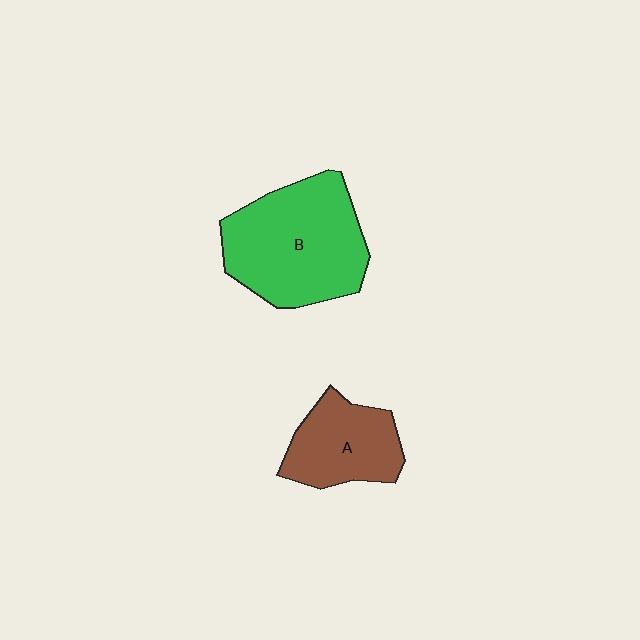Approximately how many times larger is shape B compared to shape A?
Approximately 1.7 times.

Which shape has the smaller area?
Shape A (brown).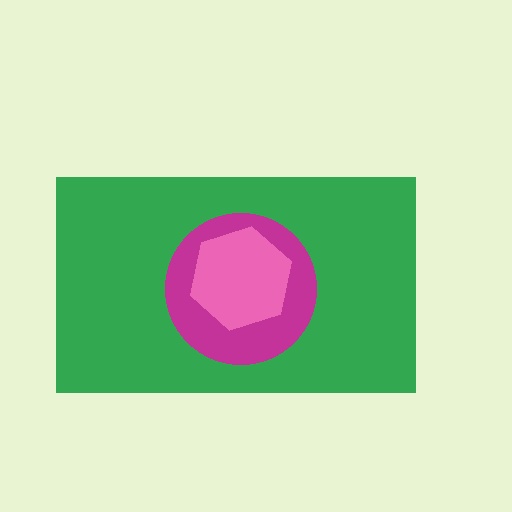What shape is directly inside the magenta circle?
The pink hexagon.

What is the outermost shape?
The green rectangle.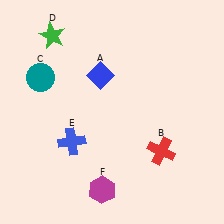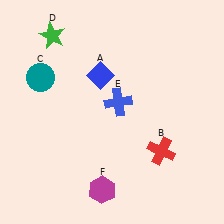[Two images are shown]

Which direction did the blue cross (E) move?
The blue cross (E) moved right.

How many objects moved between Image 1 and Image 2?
1 object moved between the two images.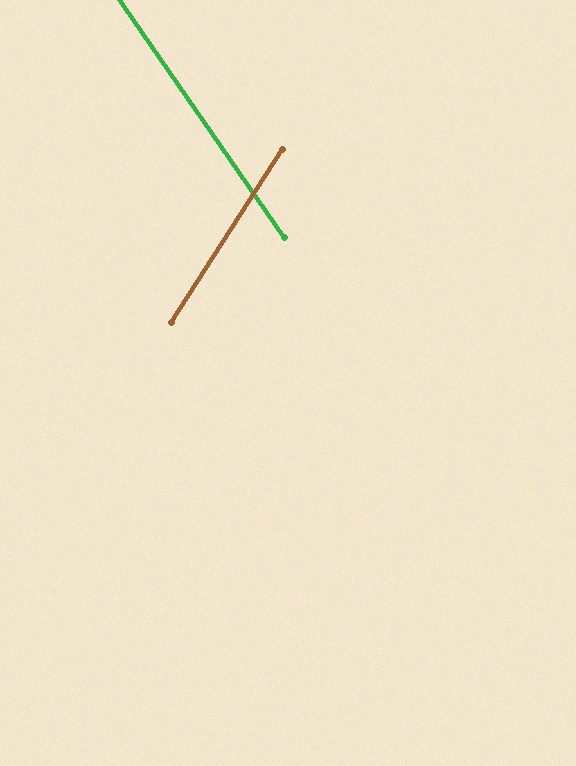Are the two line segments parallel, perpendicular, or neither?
Neither parallel nor perpendicular — they differ by about 67°.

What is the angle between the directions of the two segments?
Approximately 67 degrees.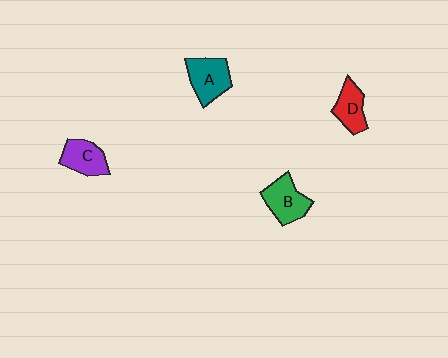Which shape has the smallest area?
Shape D (red).